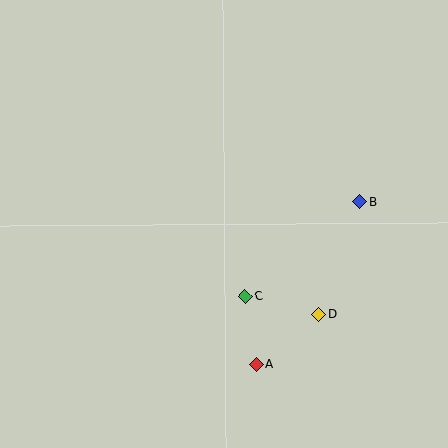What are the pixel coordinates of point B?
Point B is at (360, 202).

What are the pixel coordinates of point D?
Point D is at (318, 314).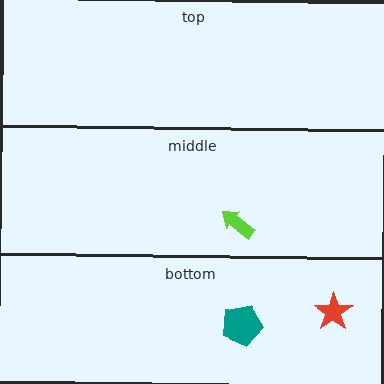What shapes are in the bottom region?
The teal pentagon, the red star.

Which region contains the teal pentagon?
The bottom region.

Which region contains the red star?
The bottom region.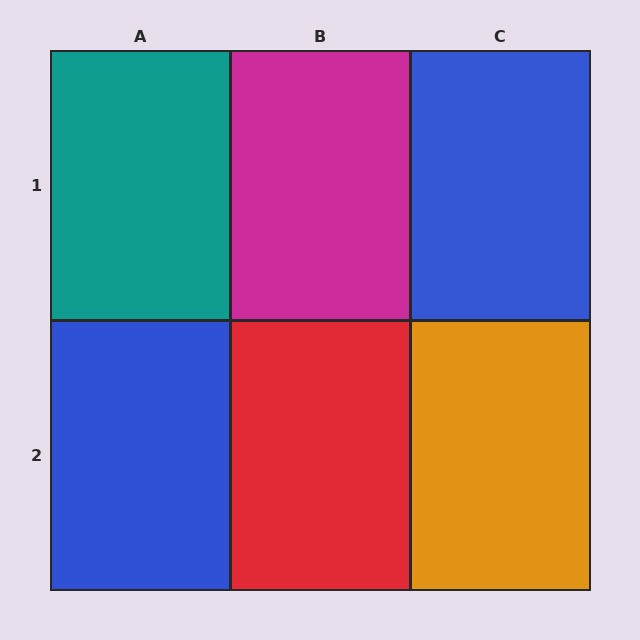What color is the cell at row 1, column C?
Blue.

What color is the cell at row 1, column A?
Teal.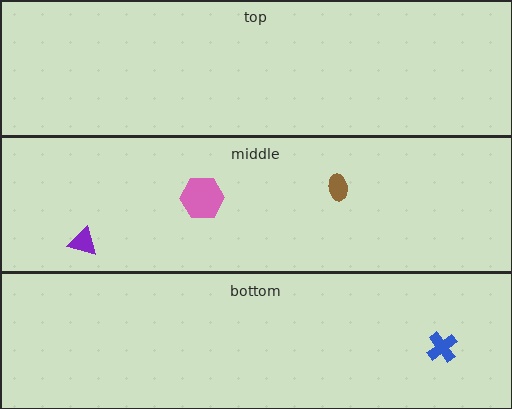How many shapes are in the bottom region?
1.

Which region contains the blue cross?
The bottom region.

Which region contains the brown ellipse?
The middle region.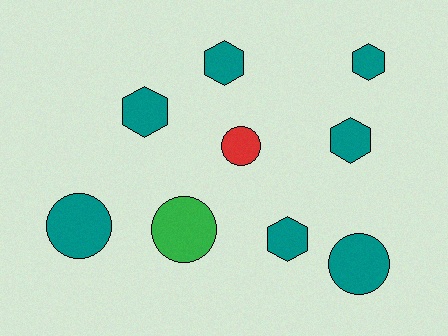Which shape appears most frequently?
Hexagon, with 5 objects.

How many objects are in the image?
There are 9 objects.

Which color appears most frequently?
Teal, with 7 objects.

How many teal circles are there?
There are 2 teal circles.